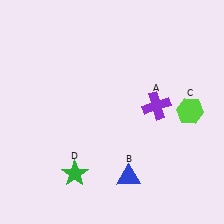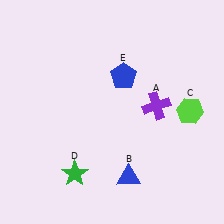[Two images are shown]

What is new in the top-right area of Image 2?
A blue pentagon (E) was added in the top-right area of Image 2.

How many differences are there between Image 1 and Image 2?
There is 1 difference between the two images.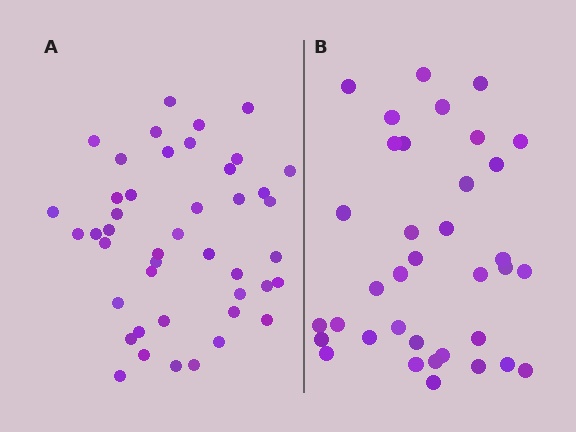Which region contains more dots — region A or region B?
Region A (the left region) has more dots.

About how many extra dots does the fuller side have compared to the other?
Region A has roughly 8 or so more dots than region B.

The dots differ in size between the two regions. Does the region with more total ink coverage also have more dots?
No. Region B has more total ink coverage because its dots are larger, but region A actually contains more individual dots. Total area can be misleading — the number of items is what matters here.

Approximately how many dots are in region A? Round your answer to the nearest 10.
About 40 dots. (The exact count is 44, which rounds to 40.)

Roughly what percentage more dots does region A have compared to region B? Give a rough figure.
About 20% more.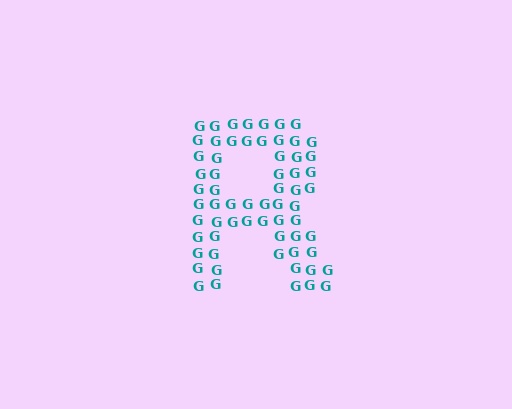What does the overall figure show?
The overall figure shows the letter R.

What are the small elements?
The small elements are letter G's.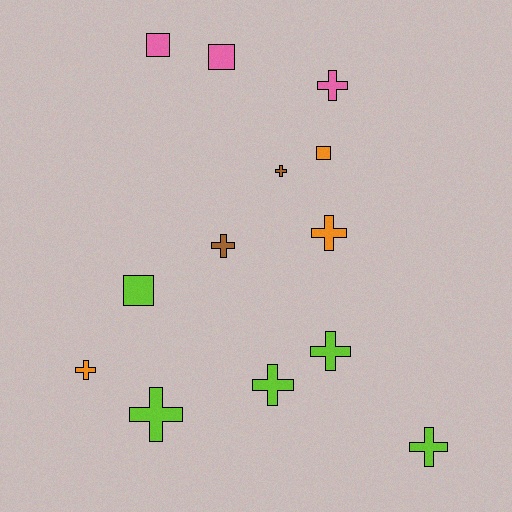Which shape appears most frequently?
Cross, with 9 objects.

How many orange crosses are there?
There are 2 orange crosses.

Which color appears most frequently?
Lime, with 5 objects.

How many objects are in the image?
There are 13 objects.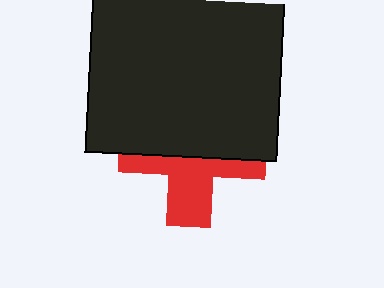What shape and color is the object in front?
The object in front is a black rectangle.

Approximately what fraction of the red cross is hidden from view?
Roughly 55% of the red cross is hidden behind the black rectangle.